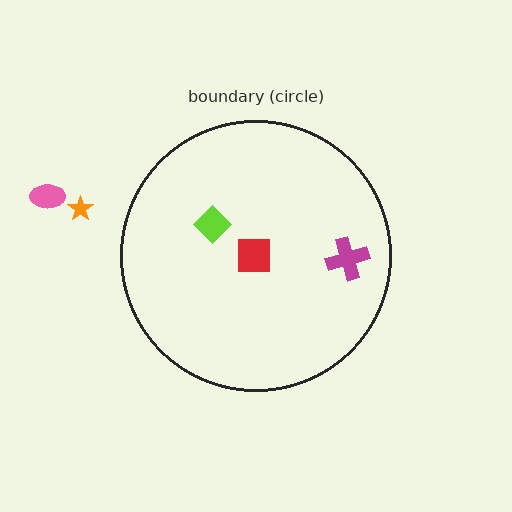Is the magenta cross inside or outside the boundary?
Inside.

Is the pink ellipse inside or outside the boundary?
Outside.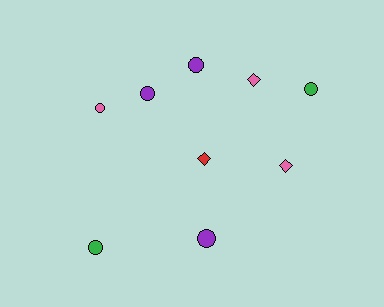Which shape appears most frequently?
Circle, with 6 objects.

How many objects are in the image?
There are 9 objects.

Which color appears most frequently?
Purple, with 3 objects.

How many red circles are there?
There are no red circles.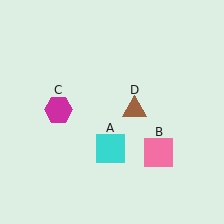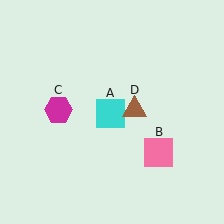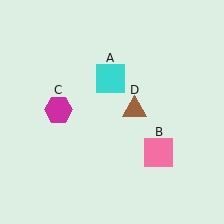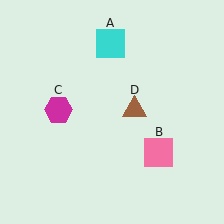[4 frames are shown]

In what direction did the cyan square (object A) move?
The cyan square (object A) moved up.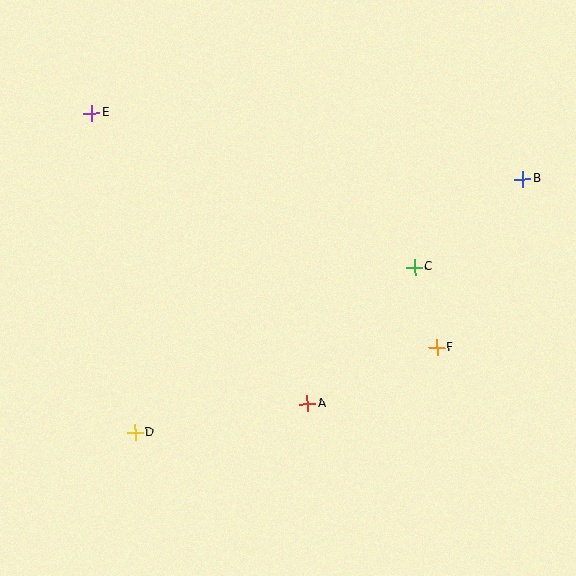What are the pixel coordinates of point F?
Point F is at (437, 347).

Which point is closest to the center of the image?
Point A at (307, 404) is closest to the center.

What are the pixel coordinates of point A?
Point A is at (307, 404).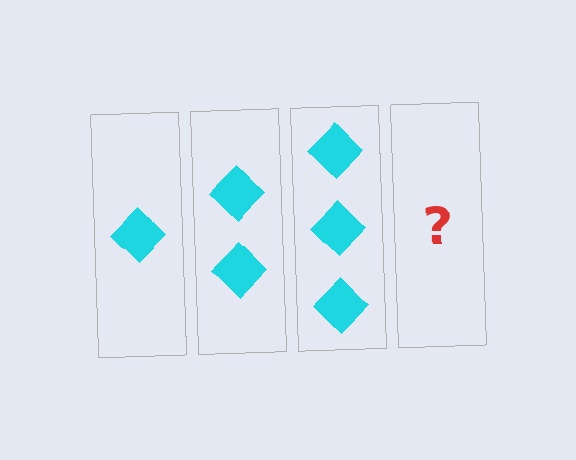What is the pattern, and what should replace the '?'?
The pattern is that each step adds one more diamond. The '?' should be 4 diamonds.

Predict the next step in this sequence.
The next step is 4 diamonds.